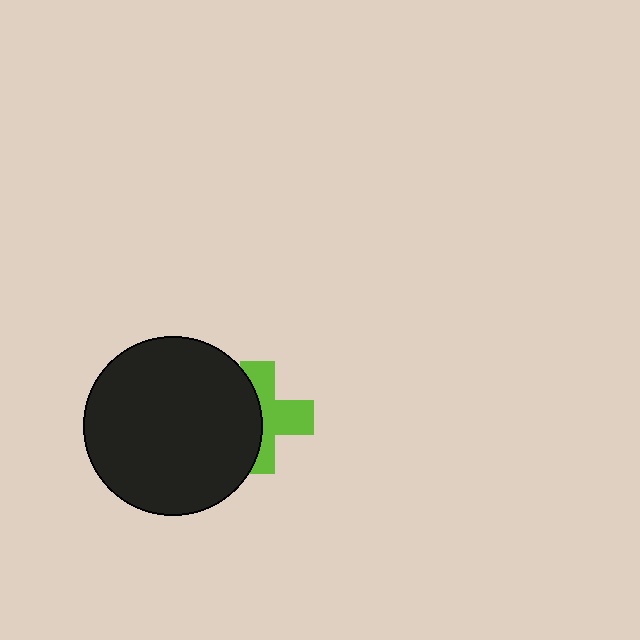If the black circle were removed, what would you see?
You would see the complete lime cross.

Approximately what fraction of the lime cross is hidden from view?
Roughly 48% of the lime cross is hidden behind the black circle.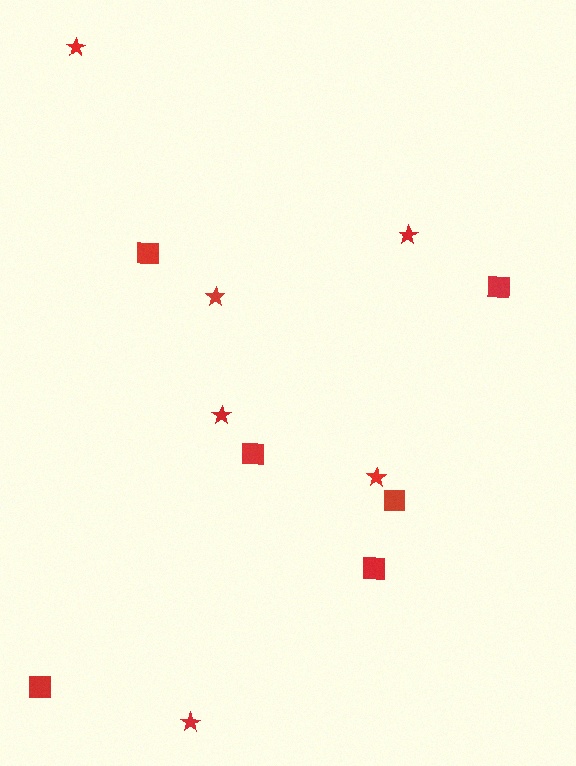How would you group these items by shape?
There are 2 groups: one group of stars (6) and one group of squares (6).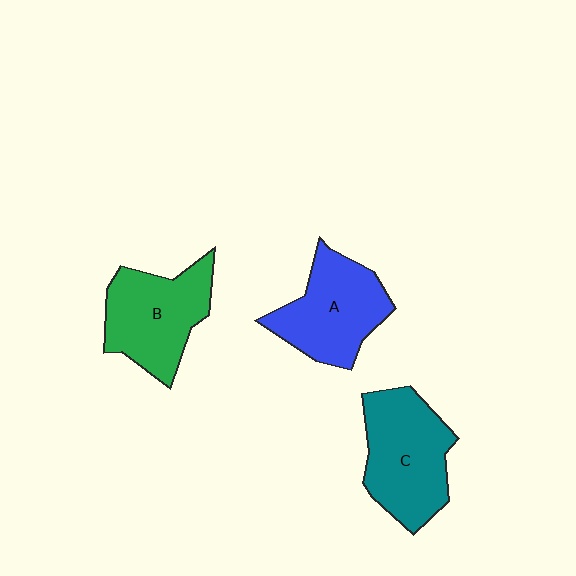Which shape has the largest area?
Shape C (teal).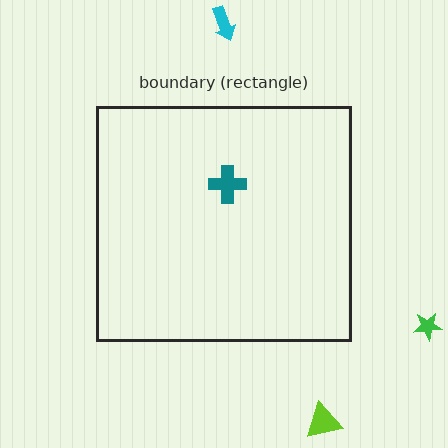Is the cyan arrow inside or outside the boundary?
Outside.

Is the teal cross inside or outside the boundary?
Inside.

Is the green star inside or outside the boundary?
Outside.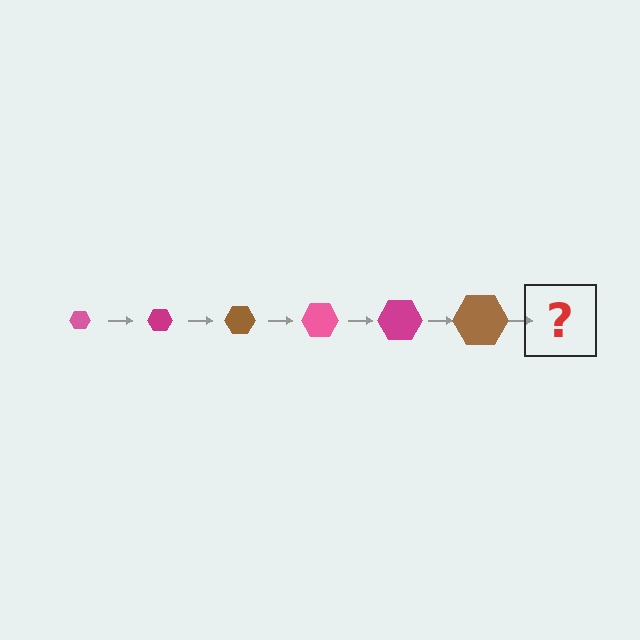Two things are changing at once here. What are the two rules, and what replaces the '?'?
The two rules are that the hexagon grows larger each step and the color cycles through pink, magenta, and brown. The '?' should be a pink hexagon, larger than the previous one.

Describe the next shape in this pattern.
It should be a pink hexagon, larger than the previous one.